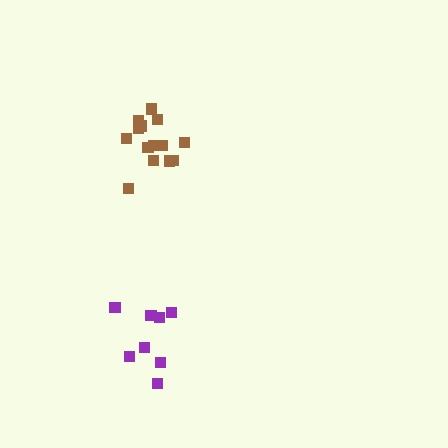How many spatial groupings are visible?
There are 2 spatial groupings.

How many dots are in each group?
Group 1: 8 dots, Group 2: 14 dots (22 total).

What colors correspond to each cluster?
The clusters are colored: purple, brown.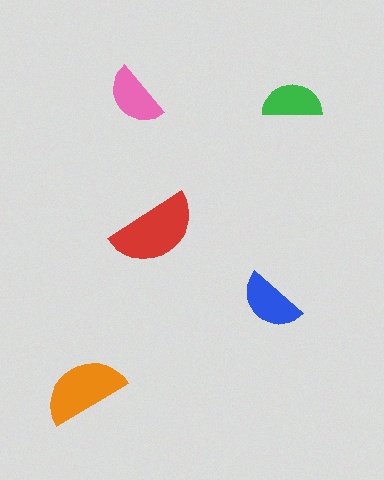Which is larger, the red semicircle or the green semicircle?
The red one.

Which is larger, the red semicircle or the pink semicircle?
The red one.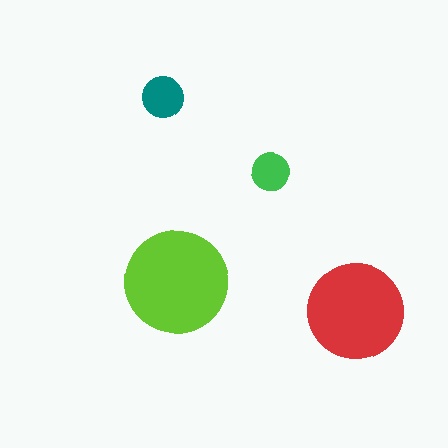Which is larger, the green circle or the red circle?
The red one.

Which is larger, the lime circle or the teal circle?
The lime one.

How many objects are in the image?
There are 4 objects in the image.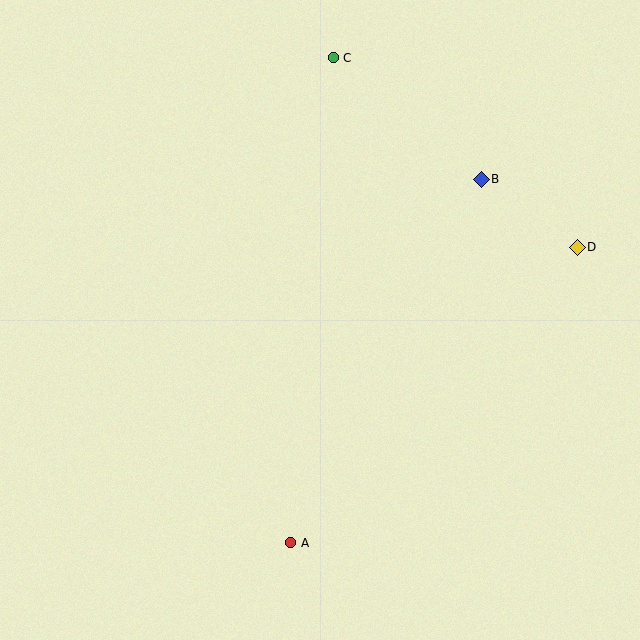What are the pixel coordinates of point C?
Point C is at (333, 58).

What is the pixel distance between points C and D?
The distance between C and D is 309 pixels.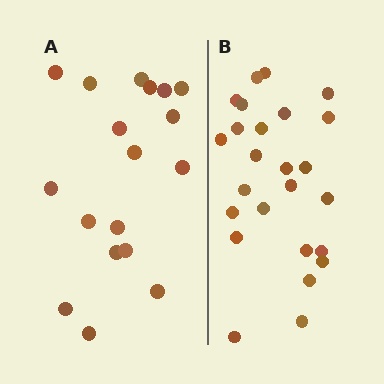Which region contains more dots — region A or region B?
Region B (the right region) has more dots.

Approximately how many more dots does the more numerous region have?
Region B has roughly 8 or so more dots than region A.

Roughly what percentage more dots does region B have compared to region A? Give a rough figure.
About 40% more.